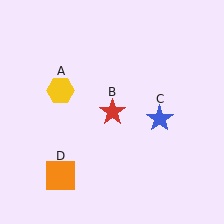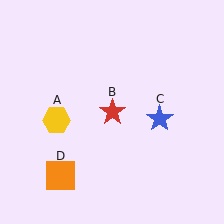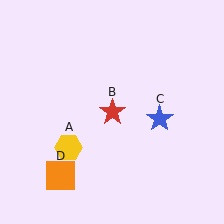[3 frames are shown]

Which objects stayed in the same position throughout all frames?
Red star (object B) and blue star (object C) and orange square (object D) remained stationary.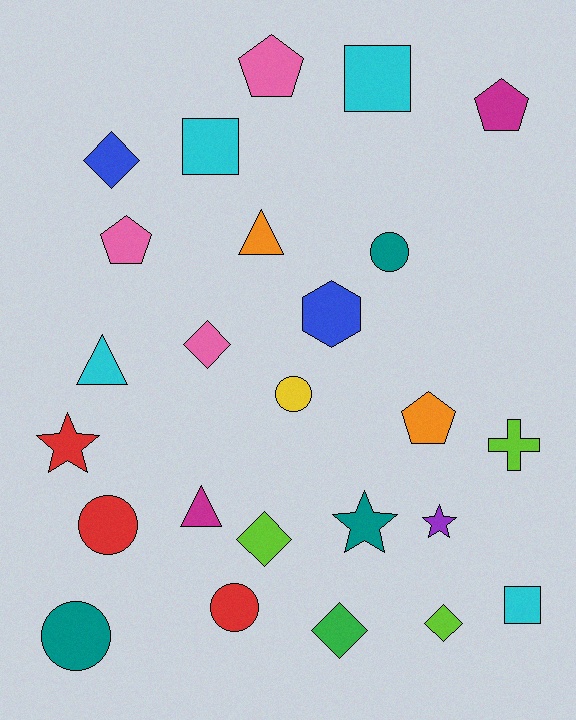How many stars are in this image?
There are 3 stars.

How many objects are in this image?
There are 25 objects.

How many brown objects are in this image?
There are no brown objects.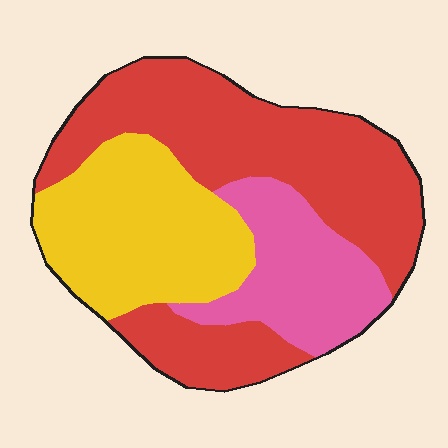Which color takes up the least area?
Pink, at roughly 20%.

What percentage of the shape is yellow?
Yellow takes up between a quarter and a half of the shape.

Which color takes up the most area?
Red, at roughly 50%.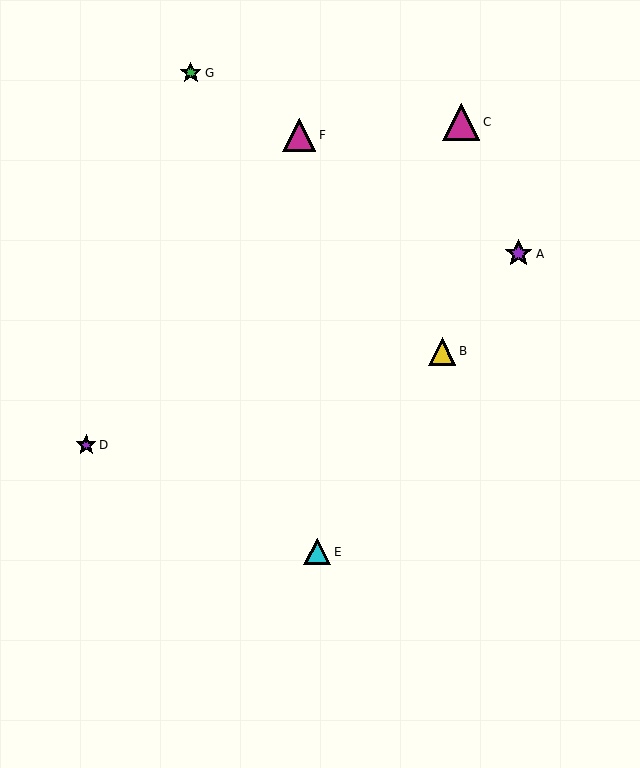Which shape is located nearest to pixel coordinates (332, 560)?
The cyan triangle (labeled E) at (317, 552) is nearest to that location.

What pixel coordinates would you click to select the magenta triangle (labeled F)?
Click at (299, 135) to select the magenta triangle F.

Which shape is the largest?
The magenta triangle (labeled C) is the largest.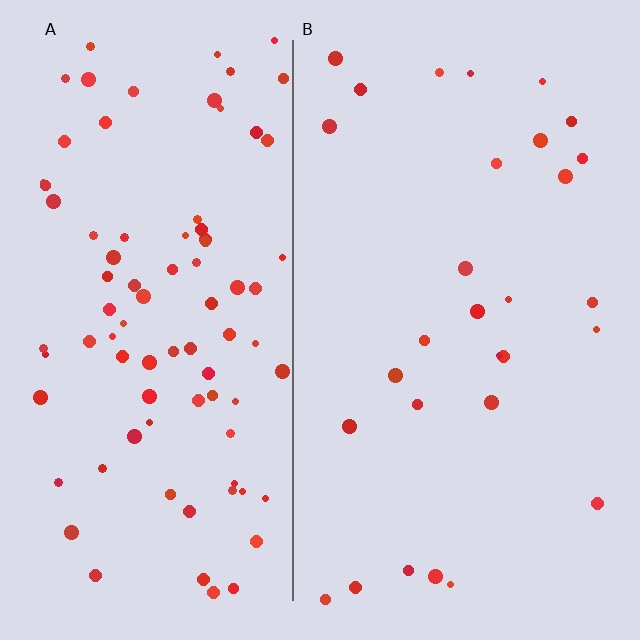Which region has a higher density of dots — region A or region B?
A (the left).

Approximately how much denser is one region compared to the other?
Approximately 3.0× — region A over region B.